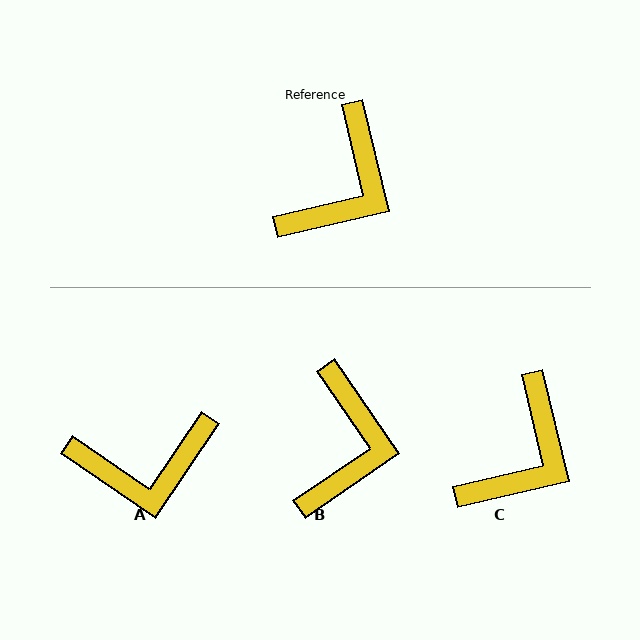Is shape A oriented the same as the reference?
No, it is off by about 48 degrees.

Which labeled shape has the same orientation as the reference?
C.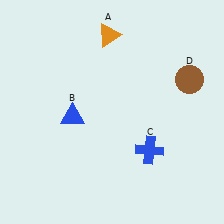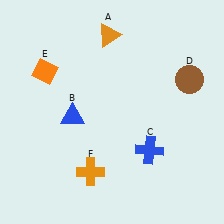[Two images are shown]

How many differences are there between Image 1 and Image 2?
There are 2 differences between the two images.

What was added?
An orange diamond (E), an orange cross (F) were added in Image 2.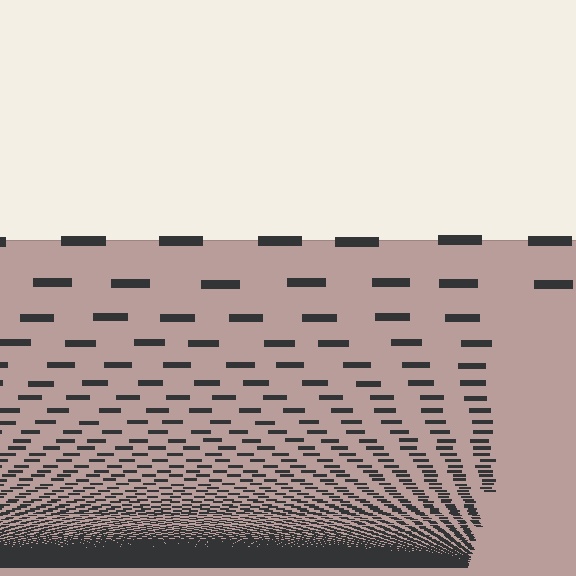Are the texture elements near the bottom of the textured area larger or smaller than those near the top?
Smaller. The gradient is inverted — elements near the bottom are smaller and denser.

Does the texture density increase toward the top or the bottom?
Density increases toward the bottom.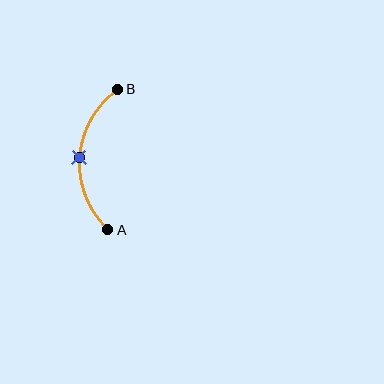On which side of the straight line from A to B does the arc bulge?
The arc bulges to the left of the straight line connecting A and B.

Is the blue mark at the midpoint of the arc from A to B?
Yes. The blue mark lies on the arc at equal arc-length from both A and B — it is the arc midpoint.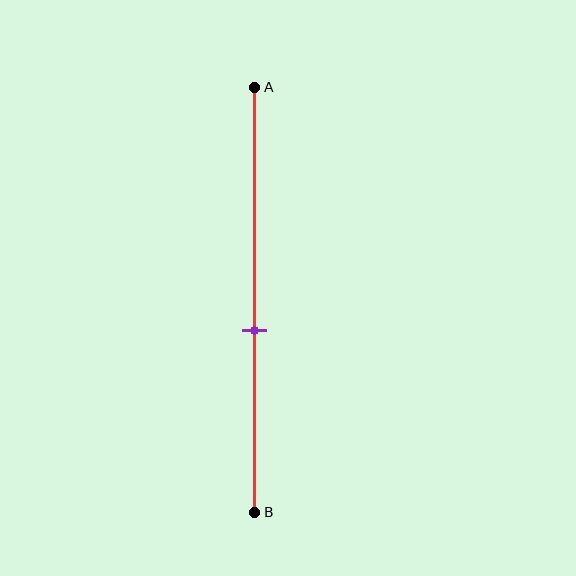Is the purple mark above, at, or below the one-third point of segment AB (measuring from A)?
The purple mark is below the one-third point of segment AB.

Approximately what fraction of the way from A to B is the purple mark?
The purple mark is approximately 55% of the way from A to B.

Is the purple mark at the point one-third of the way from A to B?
No, the mark is at about 55% from A, not at the 33% one-third point.